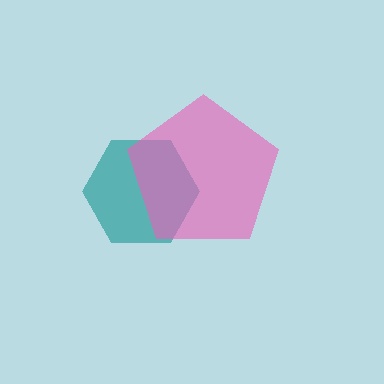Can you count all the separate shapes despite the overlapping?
Yes, there are 2 separate shapes.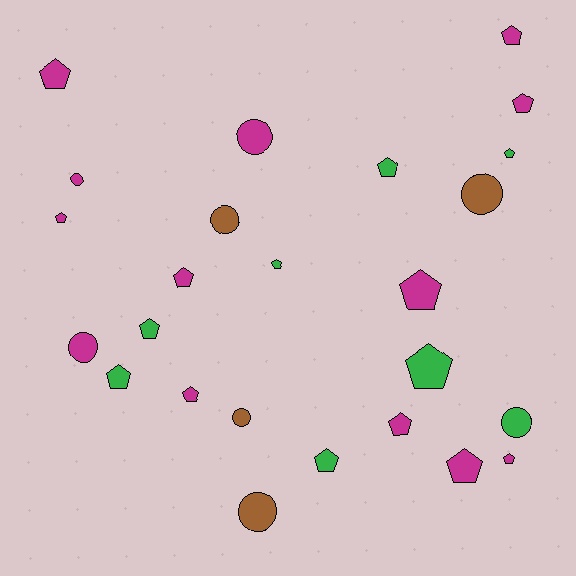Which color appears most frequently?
Magenta, with 13 objects.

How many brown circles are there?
There are 4 brown circles.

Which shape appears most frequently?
Pentagon, with 17 objects.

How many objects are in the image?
There are 25 objects.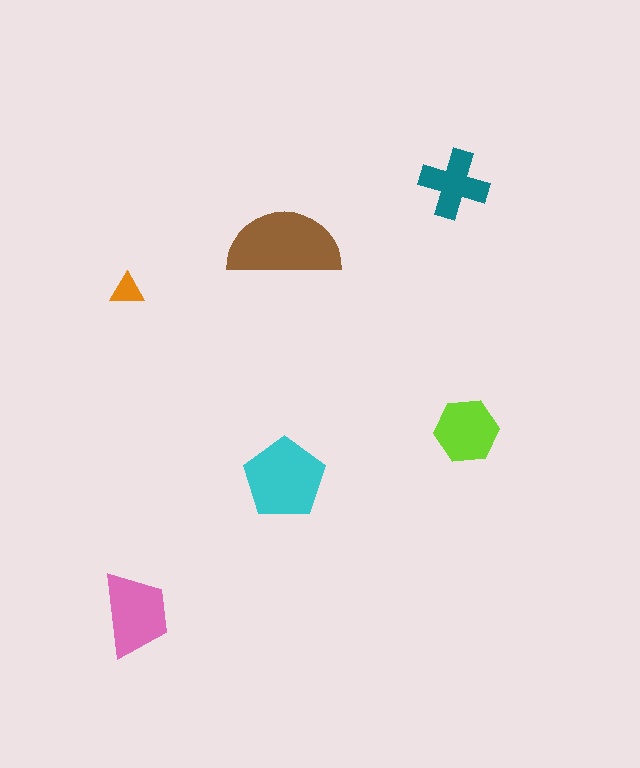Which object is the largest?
The brown semicircle.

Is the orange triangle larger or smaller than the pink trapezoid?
Smaller.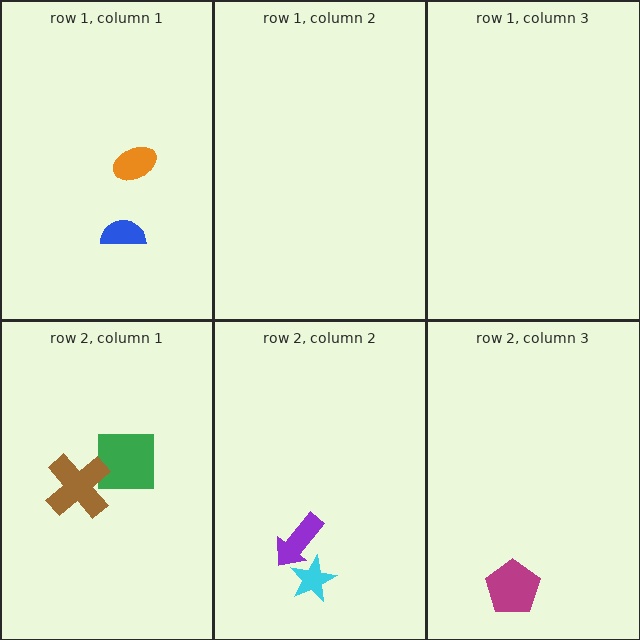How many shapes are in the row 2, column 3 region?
1.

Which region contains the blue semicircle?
The row 1, column 1 region.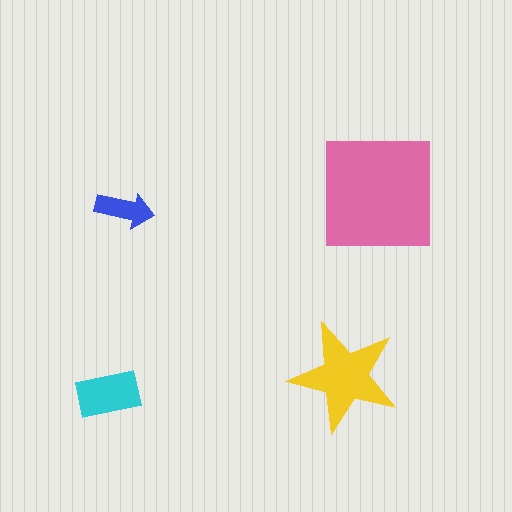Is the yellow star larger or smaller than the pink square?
Smaller.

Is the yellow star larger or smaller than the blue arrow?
Larger.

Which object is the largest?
The pink square.